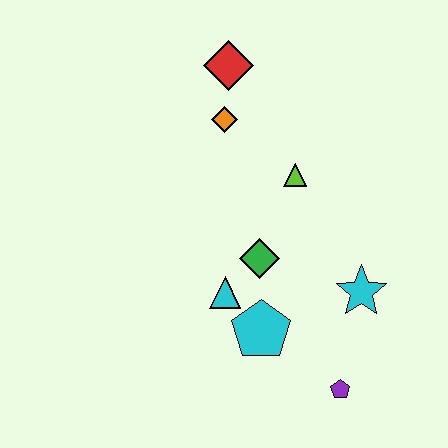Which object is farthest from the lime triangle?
The purple pentagon is farthest from the lime triangle.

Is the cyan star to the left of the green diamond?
No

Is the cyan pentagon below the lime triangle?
Yes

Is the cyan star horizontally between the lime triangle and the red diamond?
No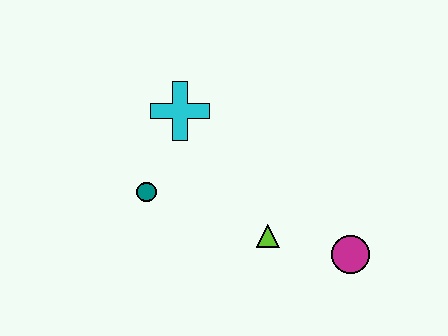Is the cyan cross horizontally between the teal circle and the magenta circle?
Yes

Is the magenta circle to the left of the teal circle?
No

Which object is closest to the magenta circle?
The lime triangle is closest to the magenta circle.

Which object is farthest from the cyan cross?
The magenta circle is farthest from the cyan cross.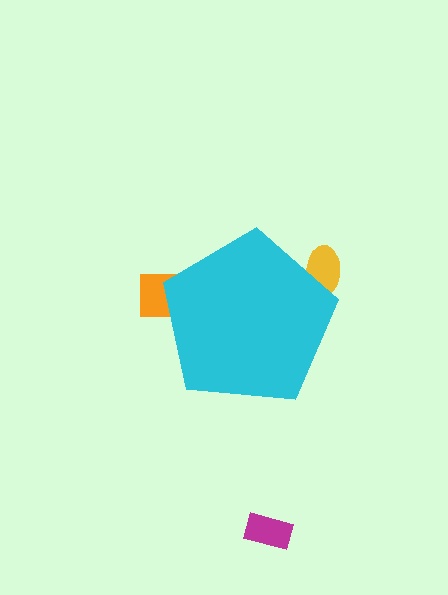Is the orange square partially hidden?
Yes, the orange square is partially hidden behind the cyan pentagon.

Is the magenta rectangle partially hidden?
No, the magenta rectangle is fully visible.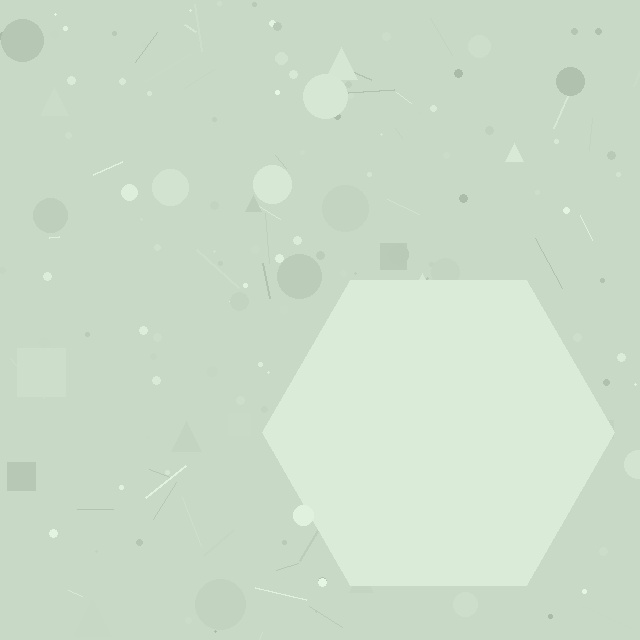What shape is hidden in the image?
A hexagon is hidden in the image.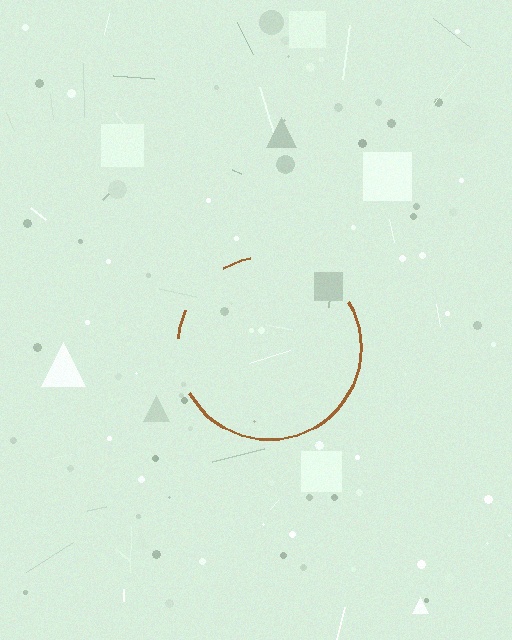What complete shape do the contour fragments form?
The contour fragments form a circle.